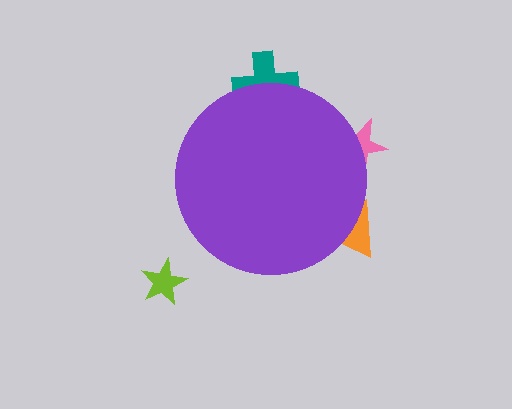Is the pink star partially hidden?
Yes, the pink star is partially hidden behind the purple circle.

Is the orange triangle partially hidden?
Yes, the orange triangle is partially hidden behind the purple circle.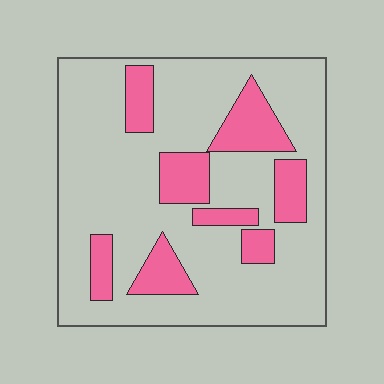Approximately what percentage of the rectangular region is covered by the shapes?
Approximately 25%.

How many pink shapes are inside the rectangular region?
8.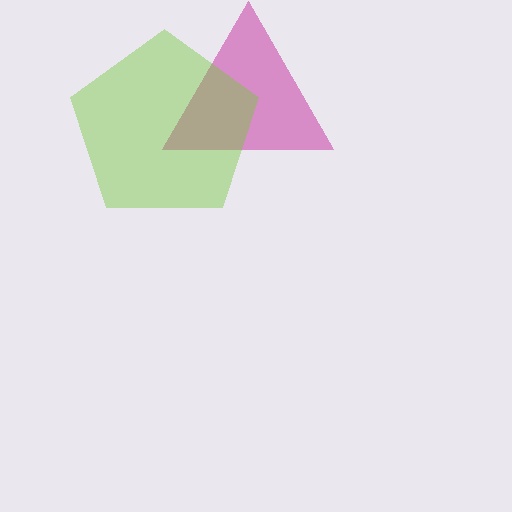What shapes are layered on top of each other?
The layered shapes are: a magenta triangle, a lime pentagon.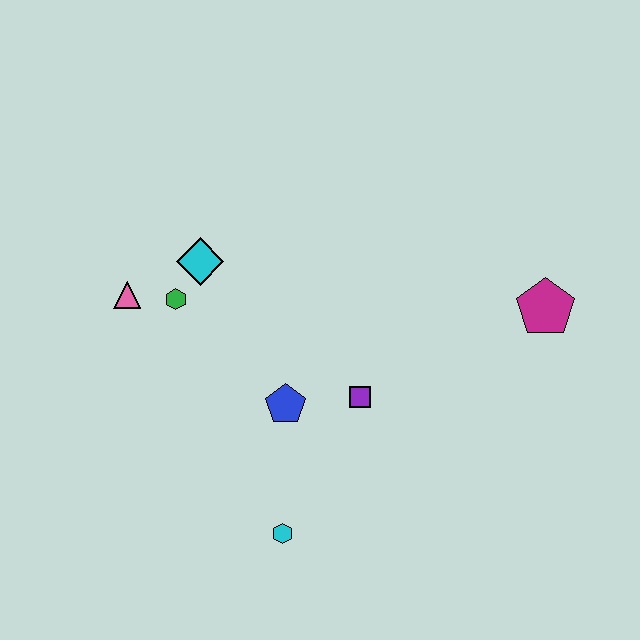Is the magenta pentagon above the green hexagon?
No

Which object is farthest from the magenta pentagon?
The pink triangle is farthest from the magenta pentagon.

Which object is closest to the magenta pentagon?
The purple square is closest to the magenta pentagon.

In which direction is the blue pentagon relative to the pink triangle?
The blue pentagon is to the right of the pink triangle.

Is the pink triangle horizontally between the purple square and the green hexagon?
No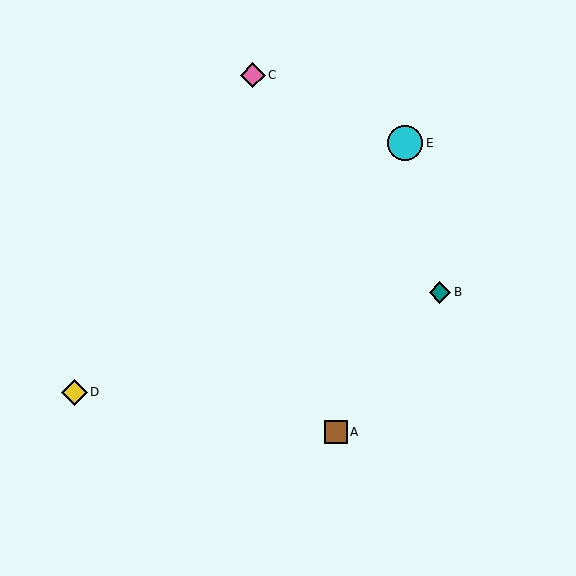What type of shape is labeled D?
Shape D is a yellow diamond.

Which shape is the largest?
The cyan circle (labeled E) is the largest.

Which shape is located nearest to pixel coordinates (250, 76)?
The pink diamond (labeled C) at (253, 75) is nearest to that location.